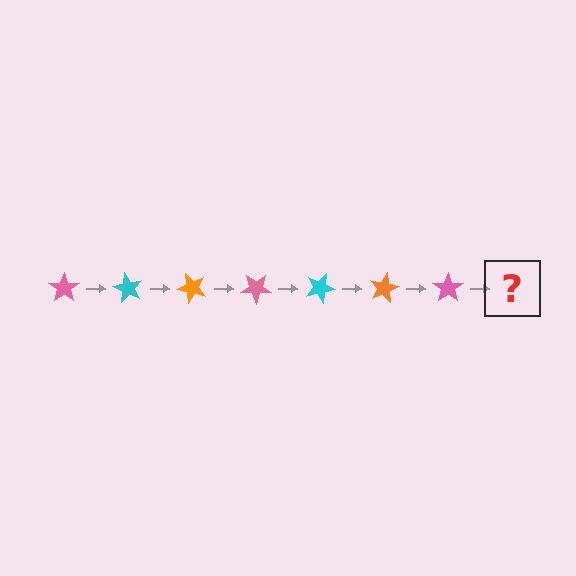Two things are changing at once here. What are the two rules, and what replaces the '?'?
The two rules are that it rotates 60 degrees each step and the color cycles through pink, cyan, and orange. The '?' should be a cyan star, rotated 420 degrees from the start.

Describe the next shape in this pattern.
It should be a cyan star, rotated 420 degrees from the start.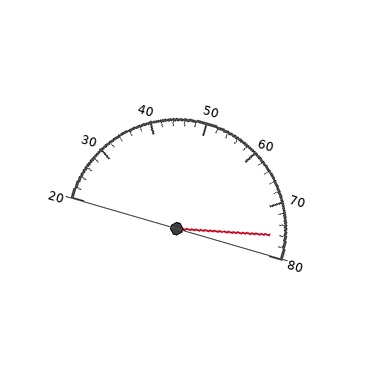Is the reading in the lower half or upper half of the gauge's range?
The reading is in the upper half of the range (20 to 80).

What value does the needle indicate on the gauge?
The needle indicates approximately 76.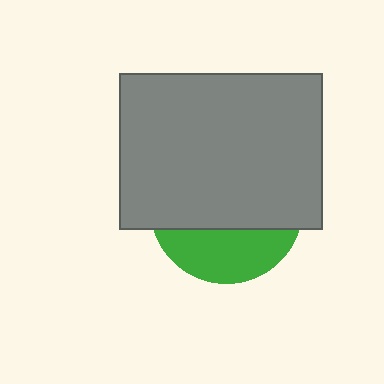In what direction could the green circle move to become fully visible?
The green circle could move down. That would shift it out from behind the gray rectangle entirely.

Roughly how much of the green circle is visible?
A small part of it is visible (roughly 32%).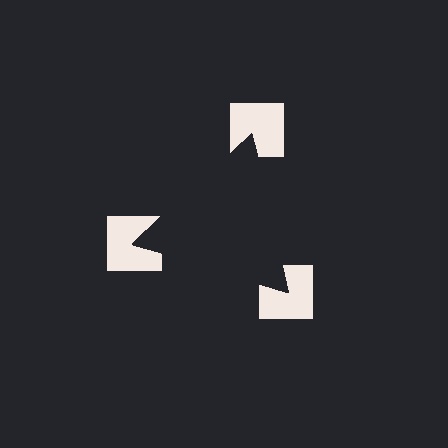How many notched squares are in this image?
There are 3 — one at each vertex of the illusory triangle.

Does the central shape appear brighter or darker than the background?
It typically appears slightly darker than the background, even though no actual brightness change is drawn.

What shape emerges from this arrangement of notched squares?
An illusory triangle — its edges are inferred from the aligned wedge cuts in the notched squares, not physically drawn.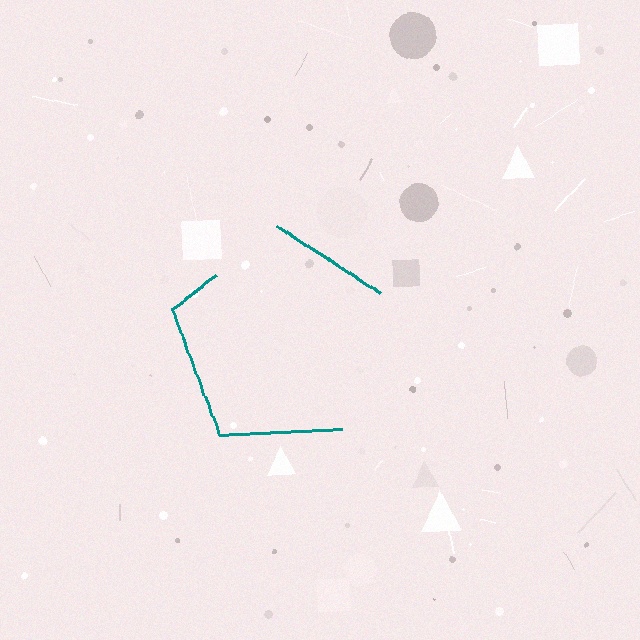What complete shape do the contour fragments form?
The contour fragments form a pentagon.